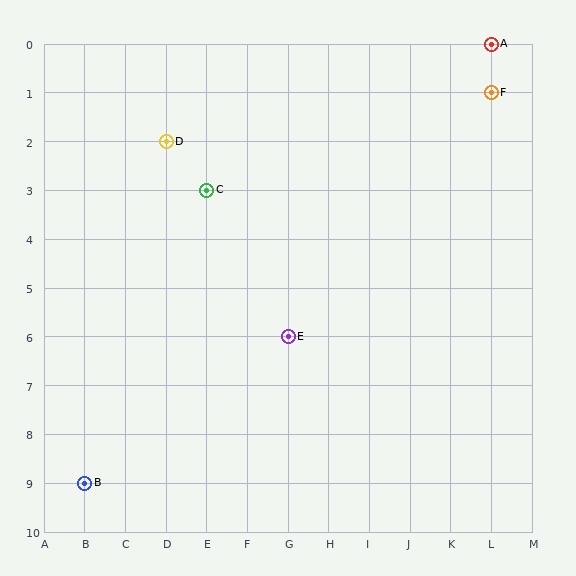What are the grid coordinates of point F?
Point F is at grid coordinates (L, 1).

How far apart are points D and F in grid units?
Points D and F are 8 columns and 1 row apart (about 8.1 grid units diagonally).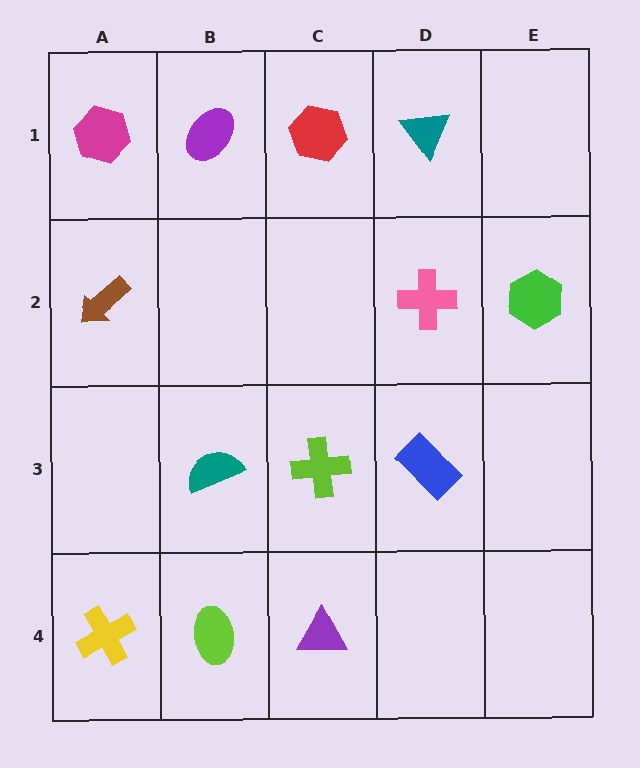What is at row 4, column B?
A lime ellipse.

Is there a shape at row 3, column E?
No, that cell is empty.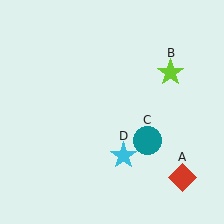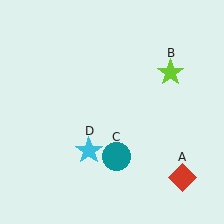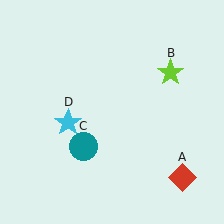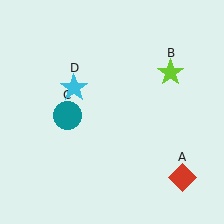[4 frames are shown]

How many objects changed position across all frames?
2 objects changed position: teal circle (object C), cyan star (object D).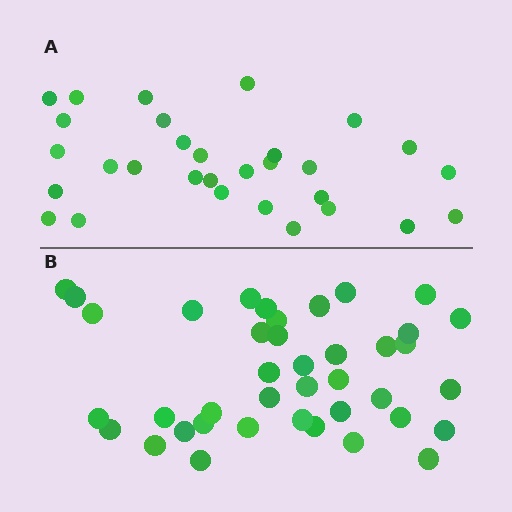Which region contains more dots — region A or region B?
Region B (the bottom region) has more dots.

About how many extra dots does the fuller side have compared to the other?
Region B has roughly 10 or so more dots than region A.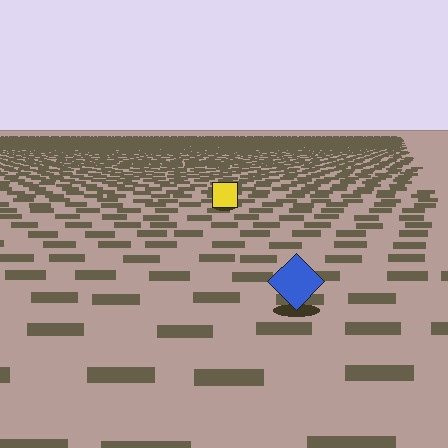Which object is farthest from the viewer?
The yellow square is farthest from the viewer. It appears smaller and the ground texture around it is denser.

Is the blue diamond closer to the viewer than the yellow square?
Yes. The blue diamond is closer — you can tell from the texture gradient: the ground texture is coarser near it.